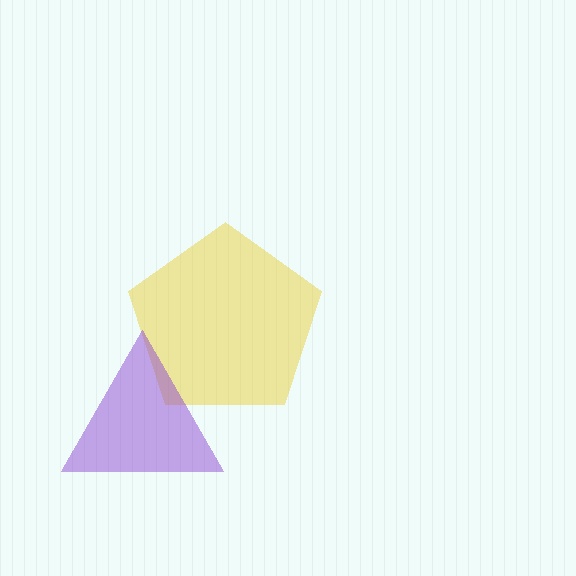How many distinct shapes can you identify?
There are 2 distinct shapes: a yellow pentagon, a purple triangle.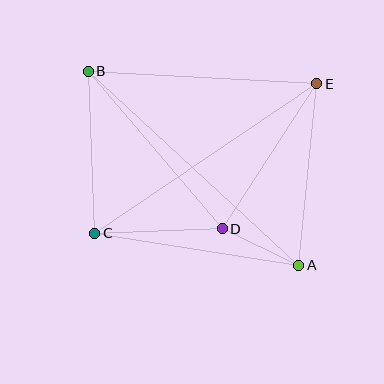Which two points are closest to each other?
Points A and D are closest to each other.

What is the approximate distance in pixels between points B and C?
The distance between B and C is approximately 162 pixels.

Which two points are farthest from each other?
Points A and B are farthest from each other.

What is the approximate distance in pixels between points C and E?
The distance between C and E is approximately 268 pixels.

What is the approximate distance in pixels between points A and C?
The distance between A and C is approximately 207 pixels.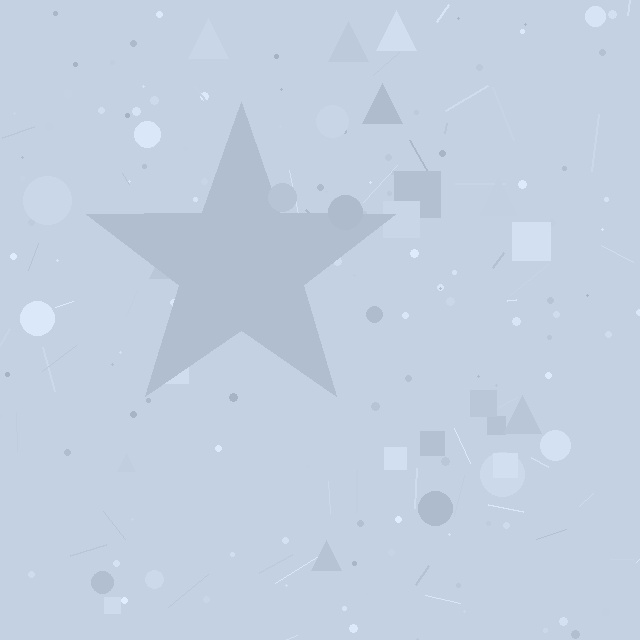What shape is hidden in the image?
A star is hidden in the image.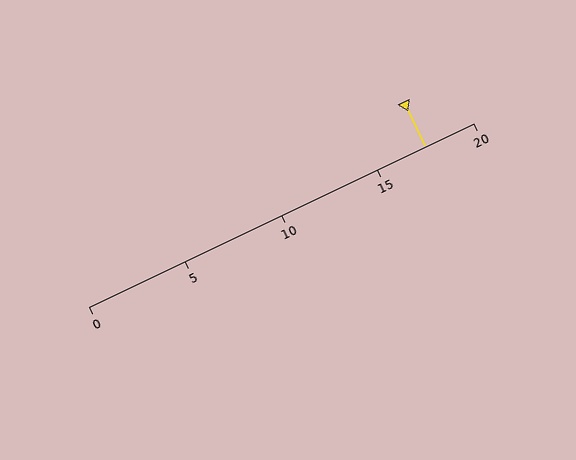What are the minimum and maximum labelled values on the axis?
The axis runs from 0 to 20.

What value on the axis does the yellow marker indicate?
The marker indicates approximately 17.5.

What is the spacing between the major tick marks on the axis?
The major ticks are spaced 5 apart.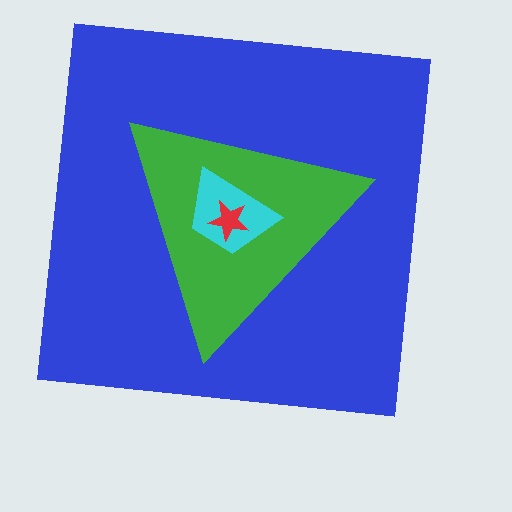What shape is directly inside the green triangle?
The cyan trapezoid.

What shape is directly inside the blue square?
The green triangle.